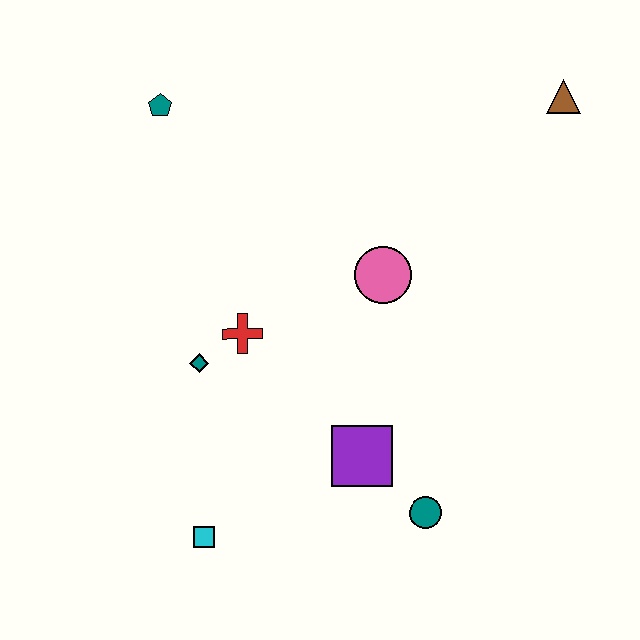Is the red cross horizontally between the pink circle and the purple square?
No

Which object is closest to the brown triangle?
The pink circle is closest to the brown triangle.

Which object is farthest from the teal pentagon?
The teal circle is farthest from the teal pentagon.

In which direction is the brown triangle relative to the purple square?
The brown triangle is above the purple square.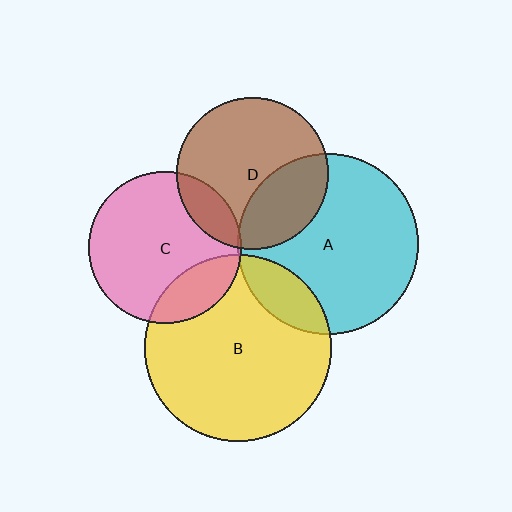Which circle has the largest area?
Circle B (yellow).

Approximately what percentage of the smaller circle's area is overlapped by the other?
Approximately 15%.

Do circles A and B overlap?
Yes.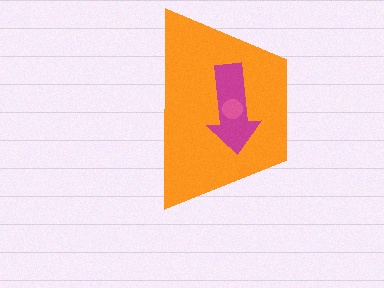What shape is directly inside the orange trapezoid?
The magenta arrow.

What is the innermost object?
The pink circle.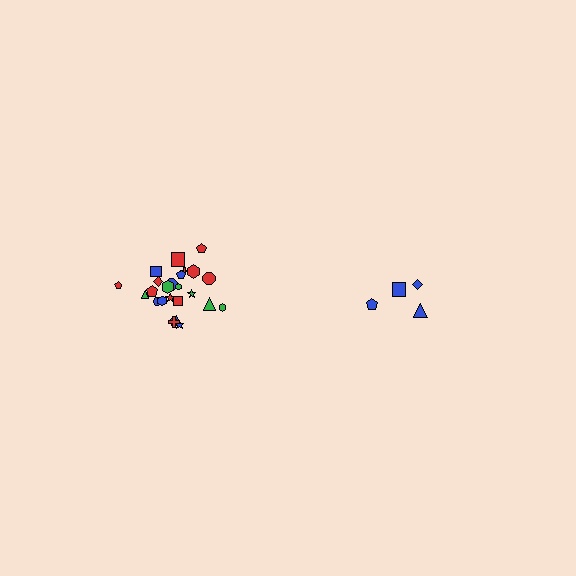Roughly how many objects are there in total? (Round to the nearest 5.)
Roughly 30 objects in total.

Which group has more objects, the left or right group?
The left group.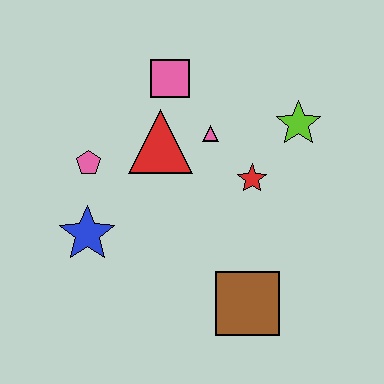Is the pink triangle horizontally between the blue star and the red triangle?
No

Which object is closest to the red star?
The pink triangle is closest to the red star.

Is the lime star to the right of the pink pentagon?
Yes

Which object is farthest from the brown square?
The pink square is farthest from the brown square.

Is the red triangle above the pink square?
No